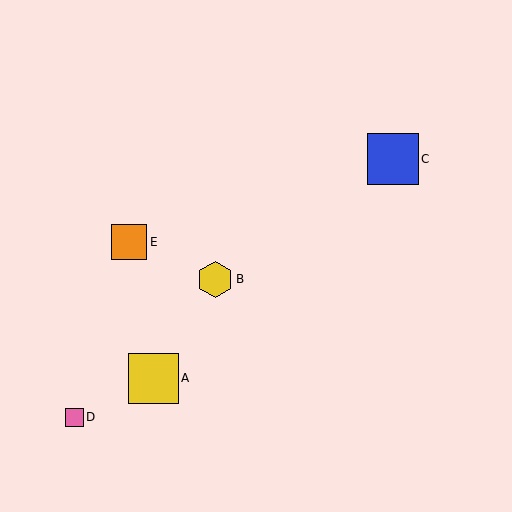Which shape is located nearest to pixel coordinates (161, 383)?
The yellow square (labeled A) at (153, 378) is nearest to that location.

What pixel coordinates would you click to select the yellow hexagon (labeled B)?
Click at (215, 279) to select the yellow hexagon B.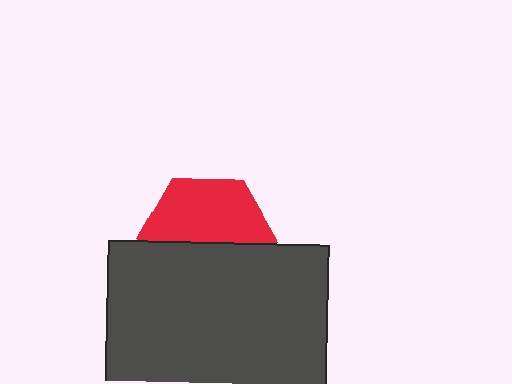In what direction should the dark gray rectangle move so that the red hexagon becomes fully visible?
The dark gray rectangle should move down. That is the shortest direction to clear the overlap and leave the red hexagon fully visible.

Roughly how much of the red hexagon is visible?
About half of it is visible (roughly 52%).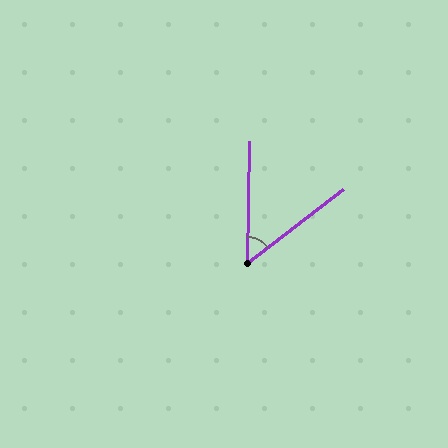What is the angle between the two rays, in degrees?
Approximately 52 degrees.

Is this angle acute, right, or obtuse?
It is acute.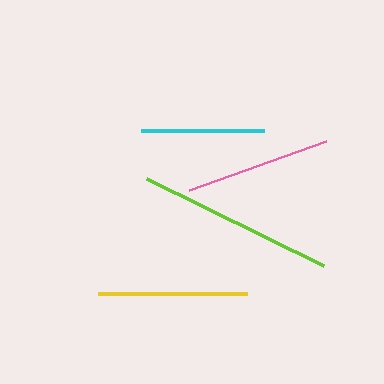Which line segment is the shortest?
The cyan line is the shortest at approximately 123 pixels.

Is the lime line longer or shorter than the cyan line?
The lime line is longer than the cyan line.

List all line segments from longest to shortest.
From longest to shortest: lime, yellow, pink, cyan.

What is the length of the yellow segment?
The yellow segment is approximately 149 pixels long.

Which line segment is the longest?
The lime line is the longest at approximately 197 pixels.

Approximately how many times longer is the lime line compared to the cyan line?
The lime line is approximately 1.6 times the length of the cyan line.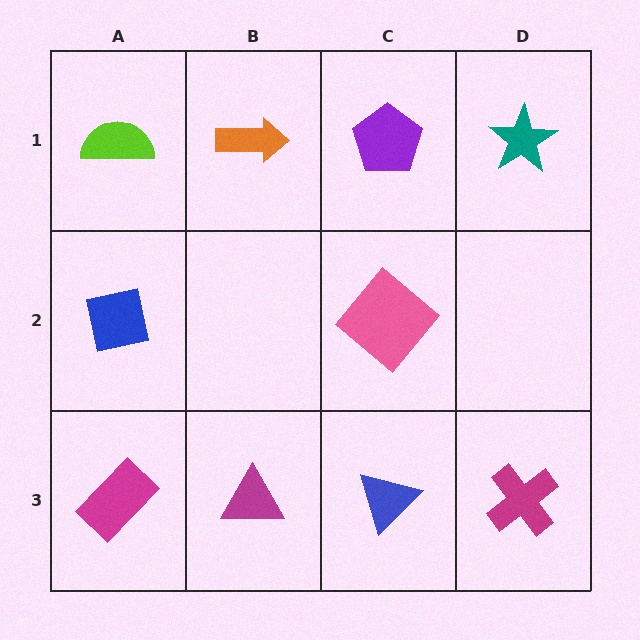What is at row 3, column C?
A blue triangle.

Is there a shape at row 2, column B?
No, that cell is empty.